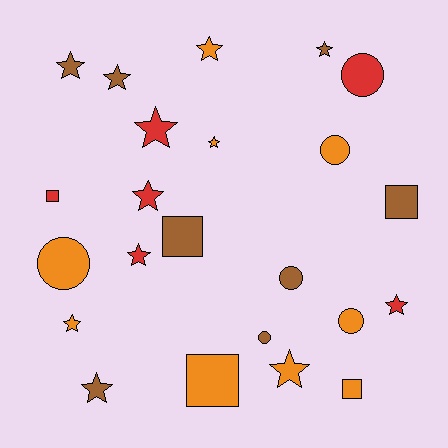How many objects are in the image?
There are 23 objects.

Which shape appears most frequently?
Star, with 12 objects.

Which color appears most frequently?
Orange, with 9 objects.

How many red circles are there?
There is 1 red circle.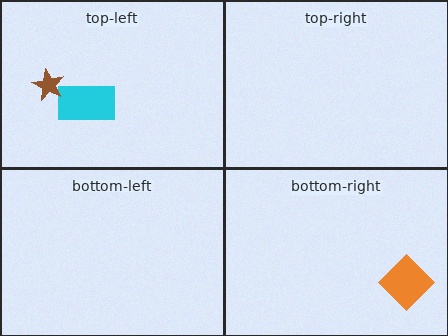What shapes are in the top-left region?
The cyan rectangle, the brown star.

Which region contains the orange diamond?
The bottom-right region.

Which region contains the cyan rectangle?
The top-left region.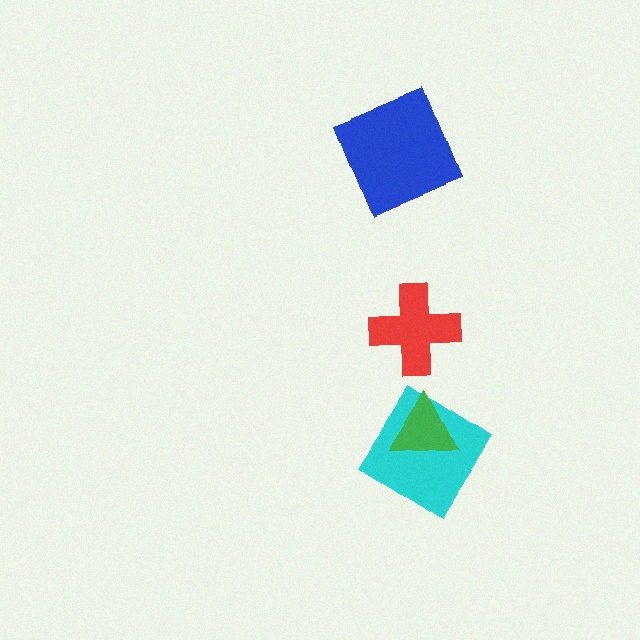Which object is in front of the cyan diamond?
The green triangle is in front of the cyan diamond.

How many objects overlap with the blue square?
0 objects overlap with the blue square.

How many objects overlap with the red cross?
0 objects overlap with the red cross.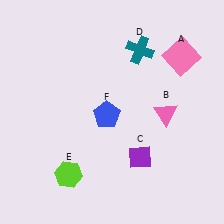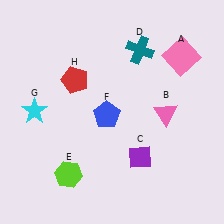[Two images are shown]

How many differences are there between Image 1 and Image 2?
There are 2 differences between the two images.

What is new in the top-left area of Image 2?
A red pentagon (H) was added in the top-left area of Image 2.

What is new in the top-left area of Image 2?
A cyan star (G) was added in the top-left area of Image 2.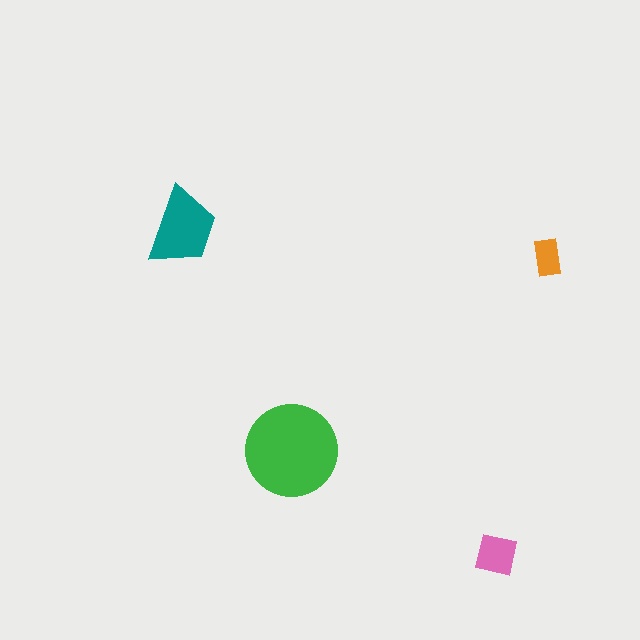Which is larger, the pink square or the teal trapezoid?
The teal trapezoid.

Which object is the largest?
The green circle.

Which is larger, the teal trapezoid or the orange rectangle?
The teal trapezoid.